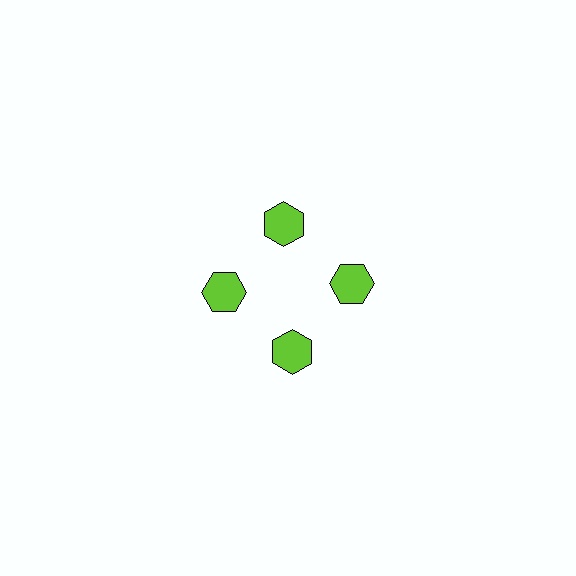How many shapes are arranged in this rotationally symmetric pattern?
There are 4 shapes, arranged in 4 groups of 1.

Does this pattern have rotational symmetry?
Yes, this pattern has 4-fold rotational symmetry. It looks the same after rotating 90 degrees around the center.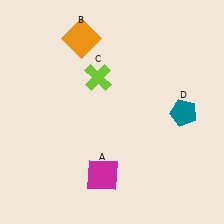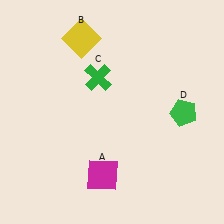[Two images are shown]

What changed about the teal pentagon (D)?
In Image 1, D is teal. In Image 2, it changed to green.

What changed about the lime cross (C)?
In Image 1, C is lime. In Image 2, it changed to green.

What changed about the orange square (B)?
In Image 1, B is orange. In Image 2, it changed to yellow.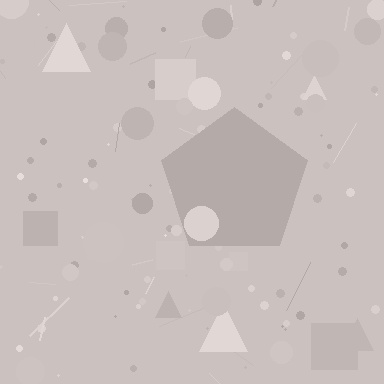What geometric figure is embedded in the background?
A pentagon is embedded in the background.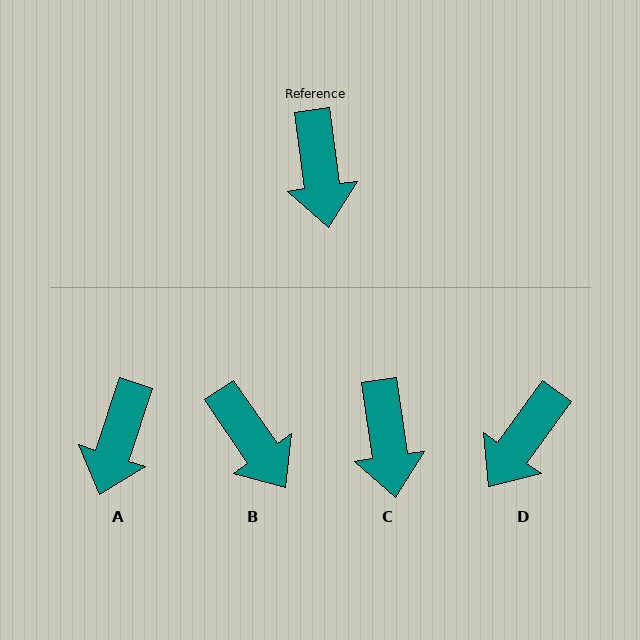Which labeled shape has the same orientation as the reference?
C.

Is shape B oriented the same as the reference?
No, it is off by about 26 degrees.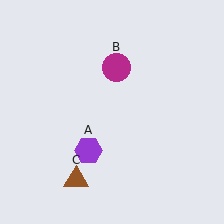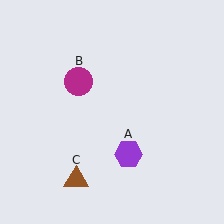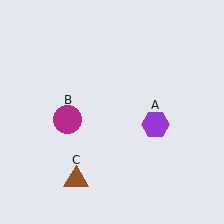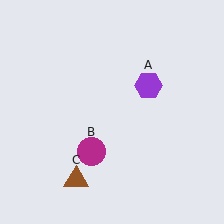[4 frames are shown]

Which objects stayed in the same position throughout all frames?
Brown triangle (object C) remained stationary.